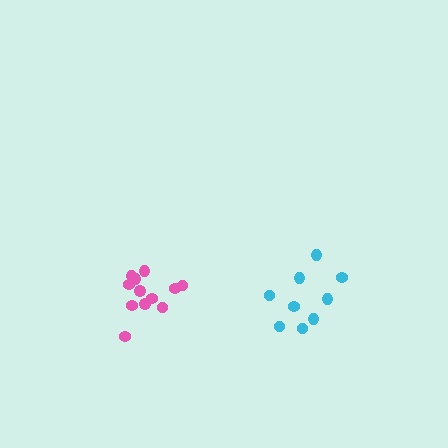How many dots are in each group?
Group 1: 12 dots, Group 2: 9 dots (21 total).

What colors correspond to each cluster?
The clusters are colored: pink, cyan.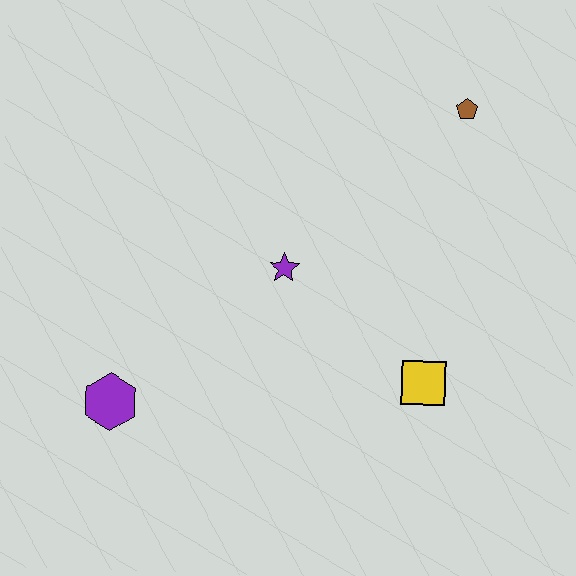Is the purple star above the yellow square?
Yes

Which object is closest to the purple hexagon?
The purple star is closest to the purple hexagon.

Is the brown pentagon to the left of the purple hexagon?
No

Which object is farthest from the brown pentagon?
The purple hexagon is farthest from the brown pentagon.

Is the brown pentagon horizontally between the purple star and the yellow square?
No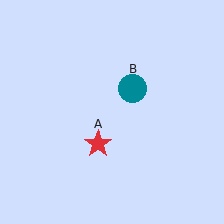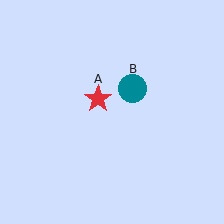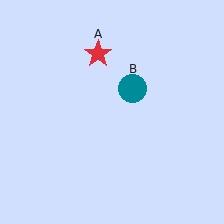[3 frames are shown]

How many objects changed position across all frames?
1 object changed position: red star (object A).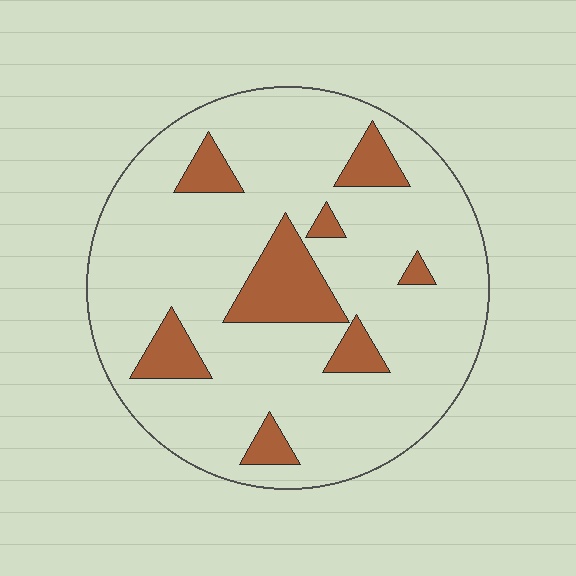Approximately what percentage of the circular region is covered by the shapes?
Approximately 15%.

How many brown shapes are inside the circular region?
8.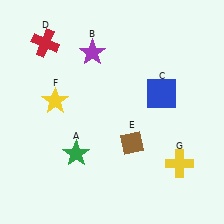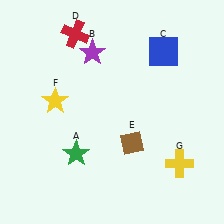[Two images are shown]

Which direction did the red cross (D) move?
The red cross (D) moved right.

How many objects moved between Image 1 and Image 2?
2 objects moved between the two images.